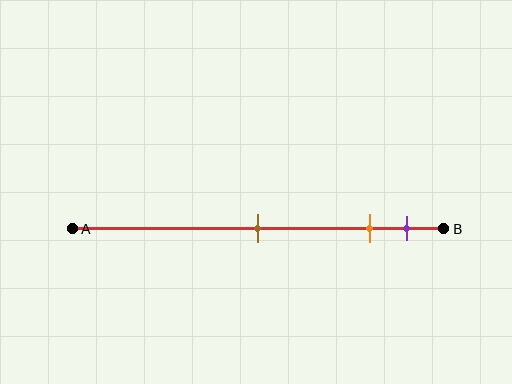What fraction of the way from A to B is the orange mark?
The orange mark is approximately 80% (0.8) of the way from A to B.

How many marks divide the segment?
There are 3 marks dividing the segment.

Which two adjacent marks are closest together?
The orange and purple marks are the closest adjacent pair.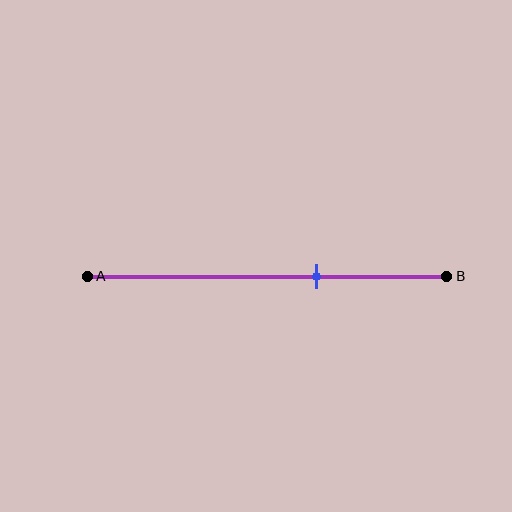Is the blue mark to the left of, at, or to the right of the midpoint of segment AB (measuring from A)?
The blue mark is to the right of the midpoint of segment AB.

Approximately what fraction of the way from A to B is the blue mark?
The blue mark is approximately 65% of the way from A to B.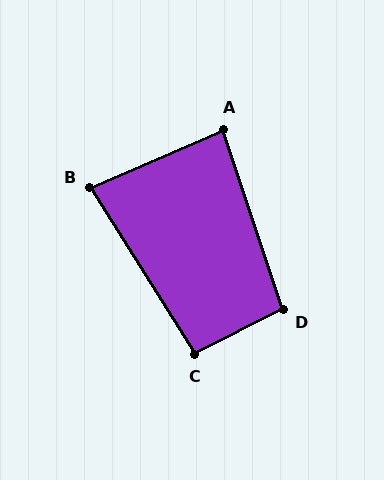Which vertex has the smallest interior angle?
B, at approximately 81 degrees.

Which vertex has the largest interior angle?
D, at approximately 99 degrees.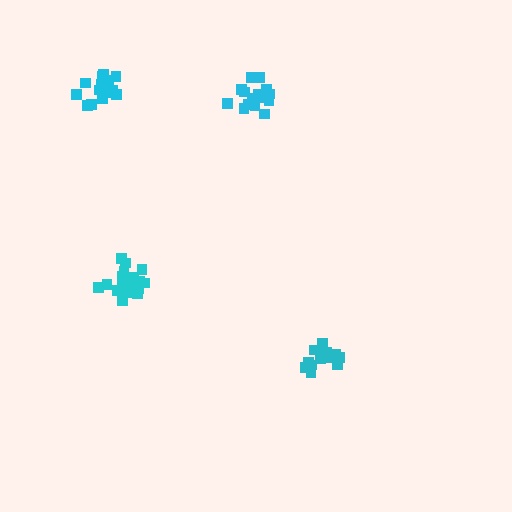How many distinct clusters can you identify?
There are 4 distinct clusters.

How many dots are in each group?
Group 1: 20 dots, Group 2: 17 dots, Group 3: 15 dots, Group 4: 17 dots (69 total).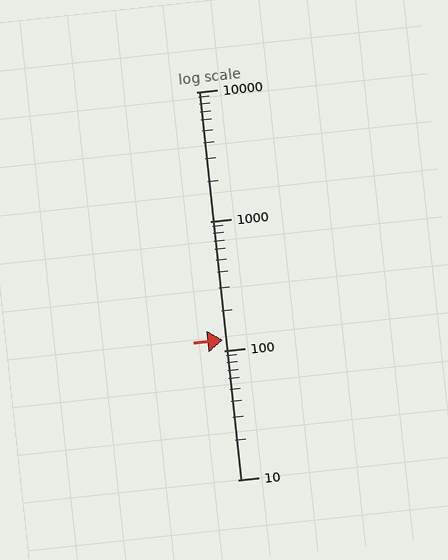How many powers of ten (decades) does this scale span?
The scale spans 3 decades, from 10 to 10000.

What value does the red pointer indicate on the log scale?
The pointer indicates approximately 120.